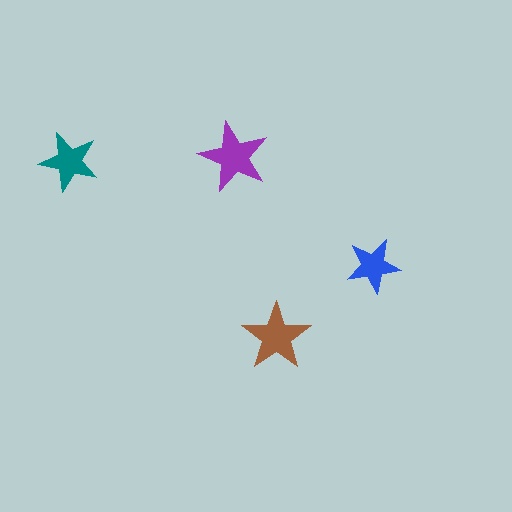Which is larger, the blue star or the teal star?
The teal one.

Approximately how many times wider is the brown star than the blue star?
About 1.5 times wider.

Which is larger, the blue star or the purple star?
The purple one.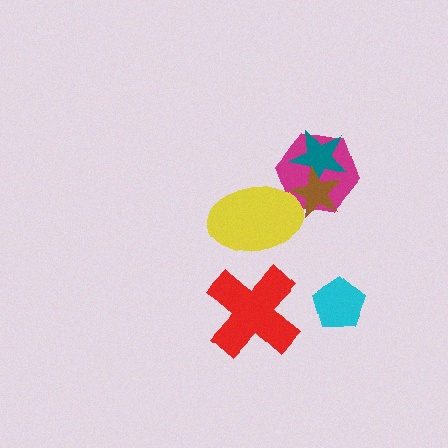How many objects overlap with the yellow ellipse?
2 objects overlap with the yellow ellipse.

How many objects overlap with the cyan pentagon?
0 objects overlap with the cyan pentagon.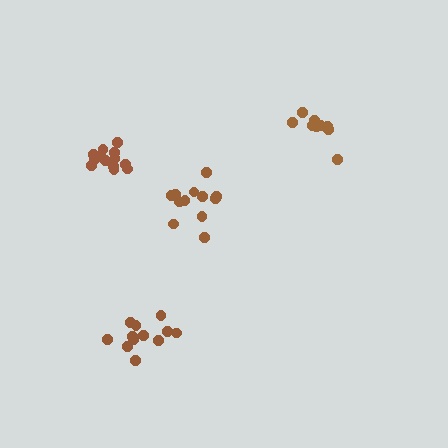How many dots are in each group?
Group 1: 12 dots, Group 2: 12 dots, Group 3: 9 dots, Group 4: 13 dots (46 total).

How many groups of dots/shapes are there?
There are 4 groups.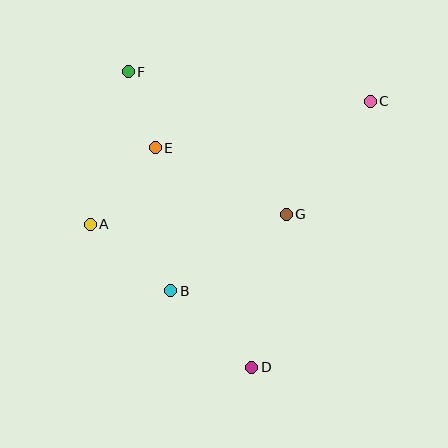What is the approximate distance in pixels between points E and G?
The distance between E and G is approximately 147 pixels.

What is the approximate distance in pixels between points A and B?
The distance between A and B is approximately 104 pixels.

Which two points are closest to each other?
Points E and F are closest to each other.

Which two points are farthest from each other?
Points D and F are farthest from each other.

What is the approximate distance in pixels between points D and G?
The distance between D and G is approximately 157 pixels.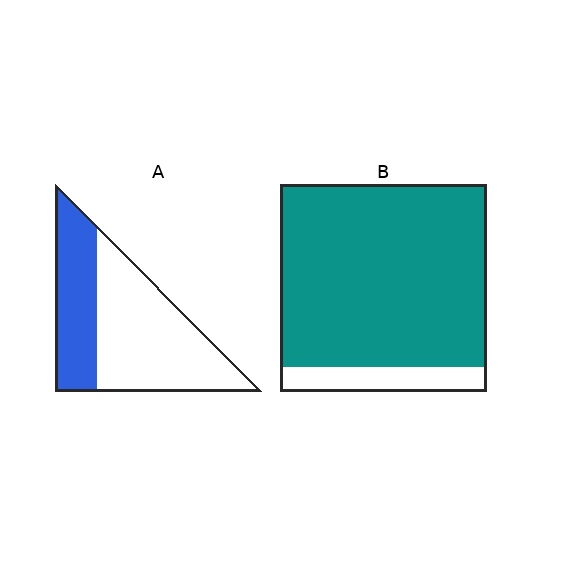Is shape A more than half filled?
No.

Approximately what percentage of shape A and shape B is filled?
A is approximately 35% and B is approximately 90%.